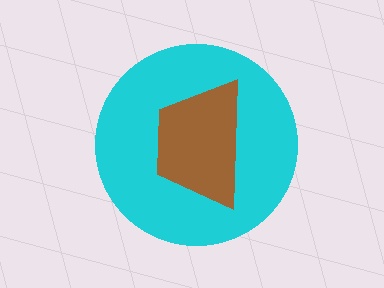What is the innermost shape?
The brown trapezoid.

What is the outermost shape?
The cyan circle.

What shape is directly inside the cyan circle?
The brown trapezoid.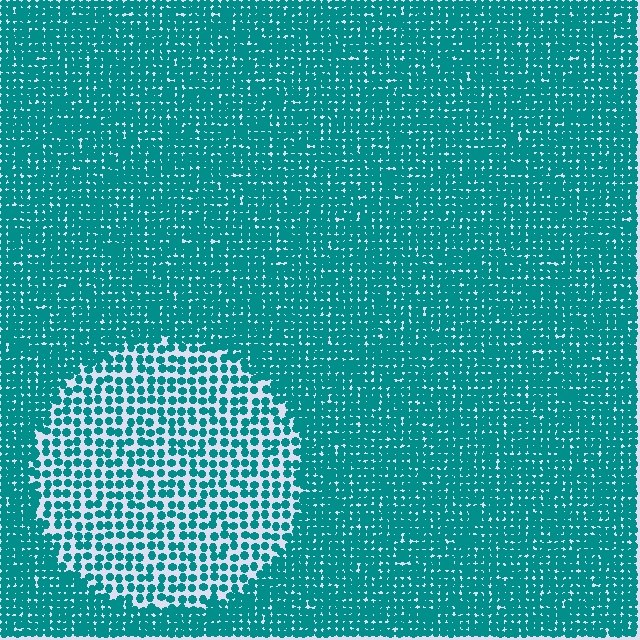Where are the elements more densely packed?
The elements are more densely packed outside the circle boundary.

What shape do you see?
I see a circle.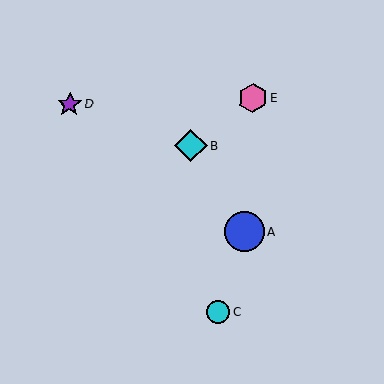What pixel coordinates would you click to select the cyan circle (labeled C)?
Click at (219, 312) to select the cyan circle C.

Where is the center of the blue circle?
The center of the blue circle is at (244, 232).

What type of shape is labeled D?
Shape D is a purple star.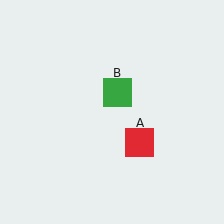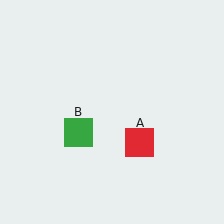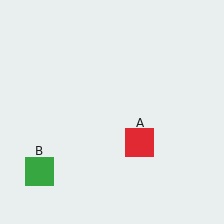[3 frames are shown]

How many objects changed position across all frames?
1 object changed position: green square (object B).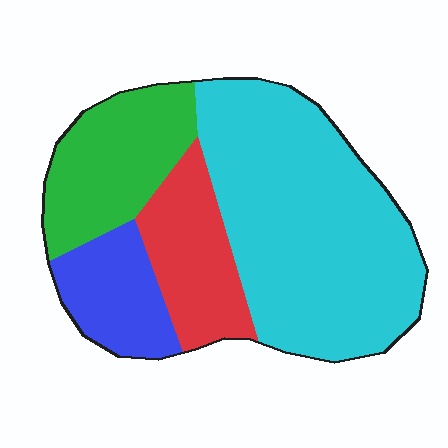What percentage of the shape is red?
Red takes up about one sixth (1/6) of the shape.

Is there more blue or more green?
Green.